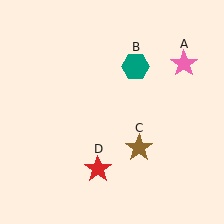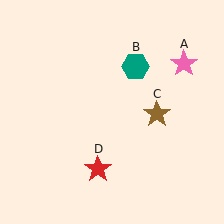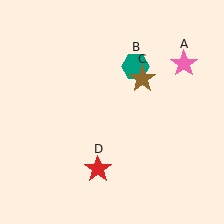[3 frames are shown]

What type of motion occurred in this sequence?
The brown star (object C) rotated counterclockwise around the center of the scene.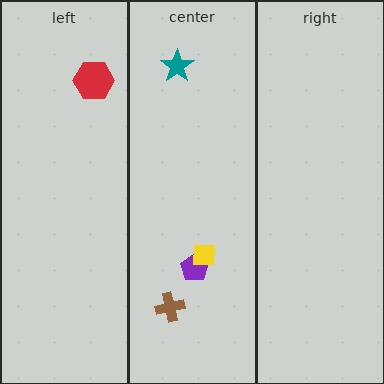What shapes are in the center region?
The teal star, the purple pentagon, the brown cross, the yellow square.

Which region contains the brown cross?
The center region.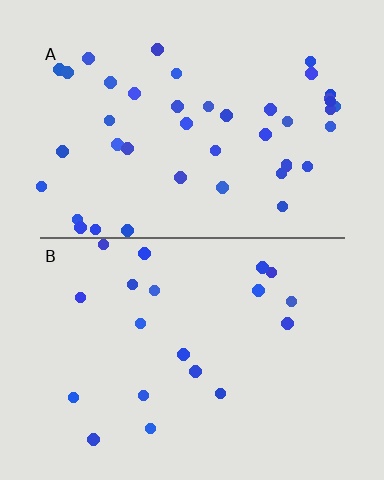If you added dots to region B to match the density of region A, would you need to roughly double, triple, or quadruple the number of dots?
Approximately double.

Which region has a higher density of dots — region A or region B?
A (the top).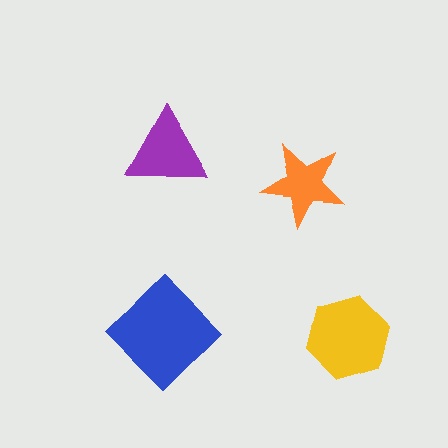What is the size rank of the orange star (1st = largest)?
4th.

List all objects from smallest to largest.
The orange star, the purple triangle, the yellow hexagon, the blue diamond.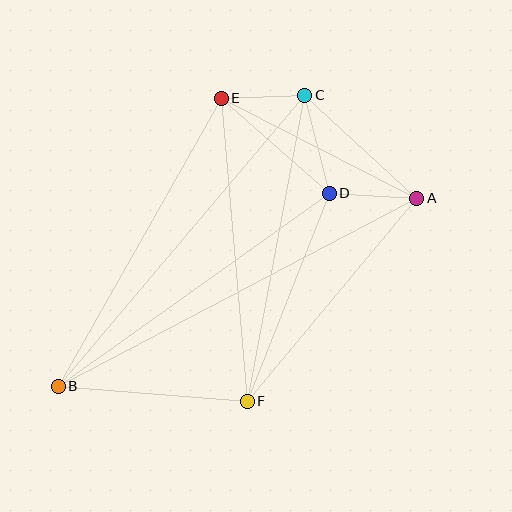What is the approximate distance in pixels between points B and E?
The distance between B and E is approximately 331 pixels.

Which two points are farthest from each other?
Points A and B are farthest from each other.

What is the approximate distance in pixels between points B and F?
The distance between B and F is approximately 190 pixels.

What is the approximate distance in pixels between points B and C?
The distance between B and C is approximately 381 pixels.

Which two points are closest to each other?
Points C and E are closest to each other.